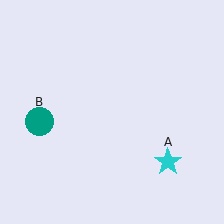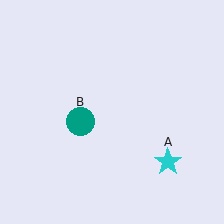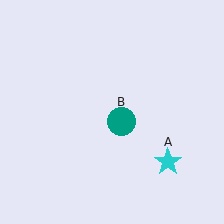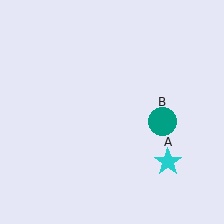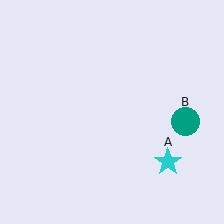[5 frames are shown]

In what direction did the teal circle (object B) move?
The teal circle (object B) moved right.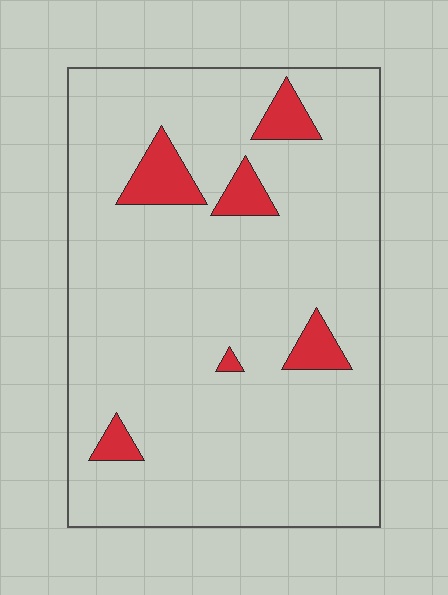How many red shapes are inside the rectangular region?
6.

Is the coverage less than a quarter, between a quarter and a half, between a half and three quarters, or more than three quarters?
Less than a quarter.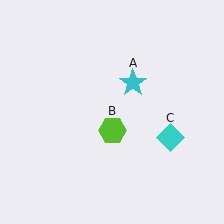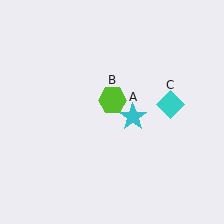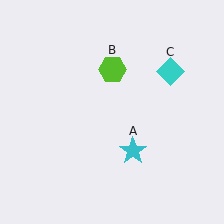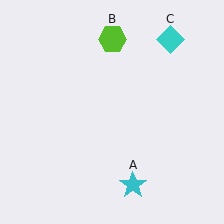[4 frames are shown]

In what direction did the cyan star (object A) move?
The cyan star (object A) moved down.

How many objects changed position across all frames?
3 objects changed position: cyan star (object A), lime hexagon (object B), cyan diamond (object C).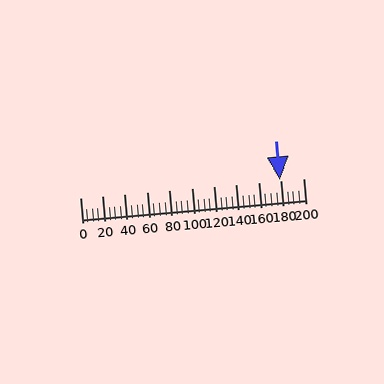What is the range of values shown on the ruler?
The ruler shows values from 0 to 200.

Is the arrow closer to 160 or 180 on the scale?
The arrow is closer to 180.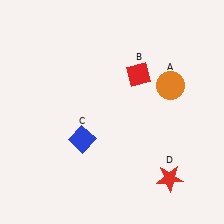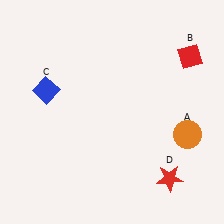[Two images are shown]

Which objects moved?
The objects that moved are: the orange circle (A), the red diamond (B), the blue diamond (C).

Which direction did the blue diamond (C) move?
The blue diamond (C) moved up.